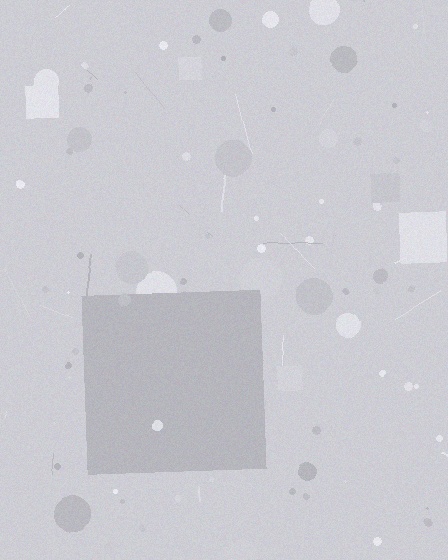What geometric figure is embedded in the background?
A square is embedded in the background.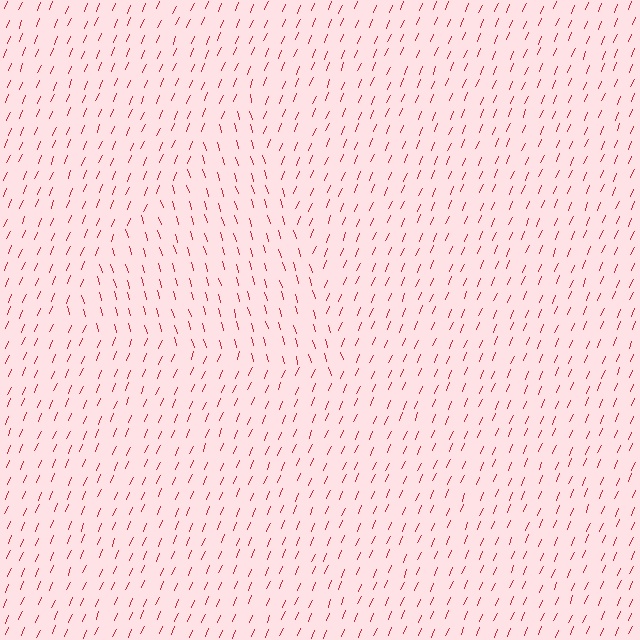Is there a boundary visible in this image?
Yes, there is a texture boundary formed by a change in line orientation.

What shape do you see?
I see a triangle.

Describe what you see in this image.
The image is filled with small red line segments. A triangle region in the image has lines oriented differently from the surrounding lines, creating a visible texture boundary.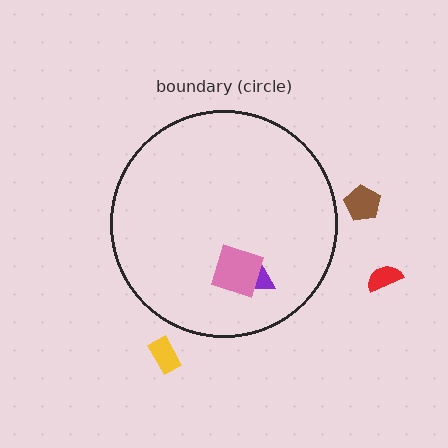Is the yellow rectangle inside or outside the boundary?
Outside.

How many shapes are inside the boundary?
2 inside, 3 outside.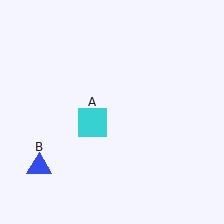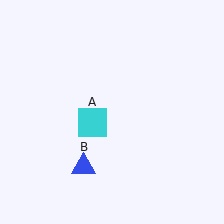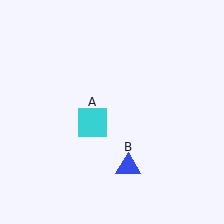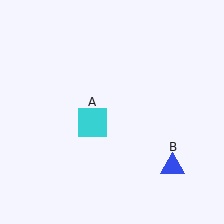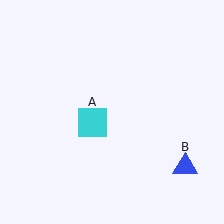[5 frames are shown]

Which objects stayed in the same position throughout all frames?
Cyan square (object A) remained stationary.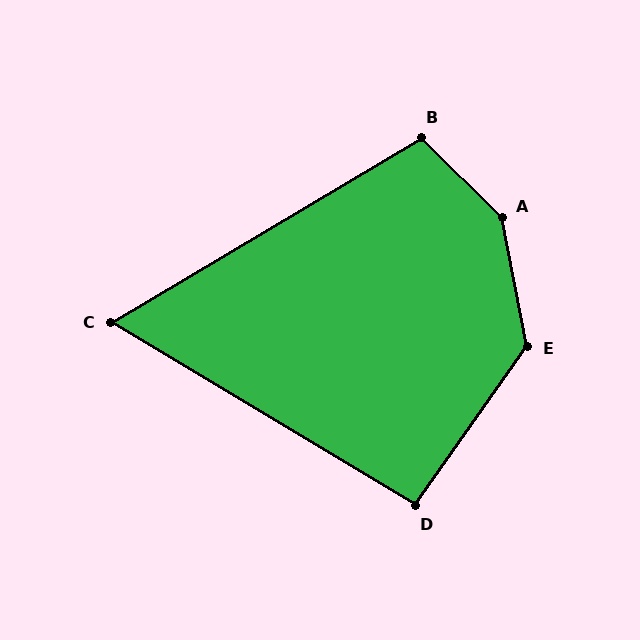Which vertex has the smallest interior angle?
C, at approximately 62 degrees.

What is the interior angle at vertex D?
Approximately 94 degrees (approximately right).